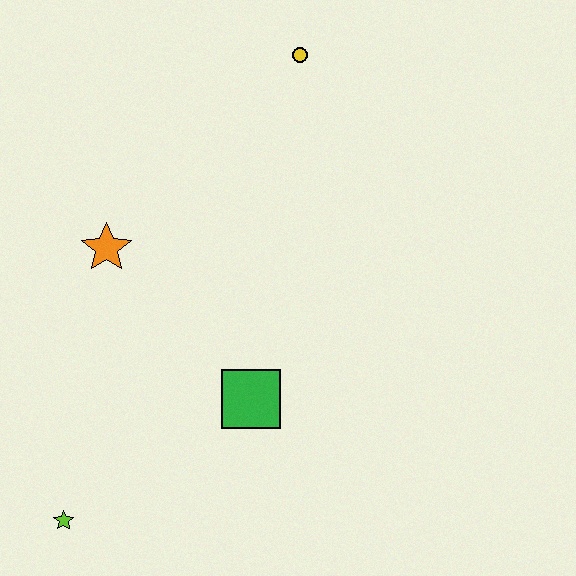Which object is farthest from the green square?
The yellow circle is farthest from the green square.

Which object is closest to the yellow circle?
The orange star is closest to the yellow circle.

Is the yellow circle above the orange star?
Yes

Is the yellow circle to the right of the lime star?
Yes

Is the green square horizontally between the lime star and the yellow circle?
Yes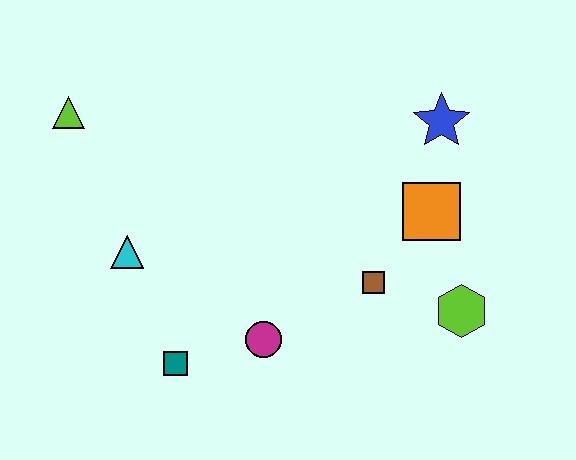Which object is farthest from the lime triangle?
The lime hexagon is farthest from the lime triangle.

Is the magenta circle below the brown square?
Yes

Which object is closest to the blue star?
The orange square is closest to the blue star.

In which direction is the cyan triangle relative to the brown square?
The cyan triangle is to the left of the brown square.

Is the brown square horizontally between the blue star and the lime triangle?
Yes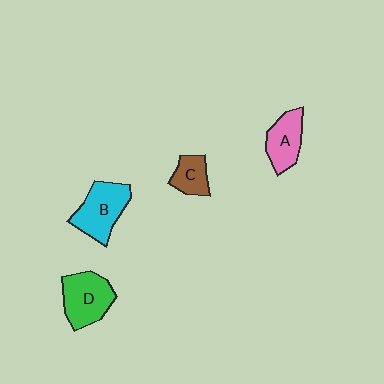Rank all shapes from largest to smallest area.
From largest to smallest: B (cyan), D (green), A (pink), C (brown).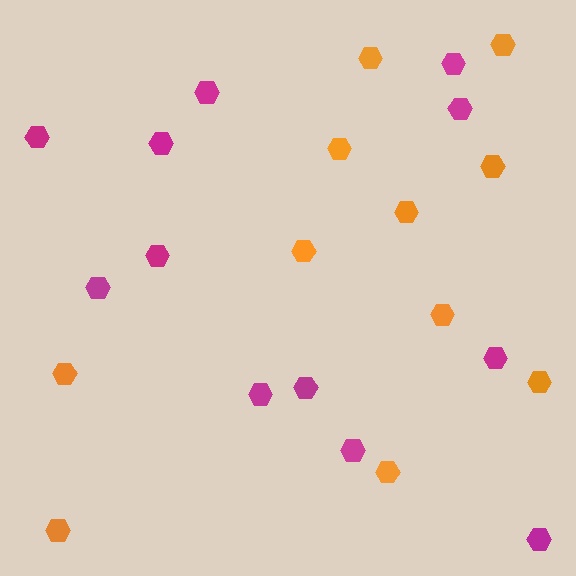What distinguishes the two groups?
There are 2 groups: one group of orange hexagons (11) and one group of magenta hexagons (12).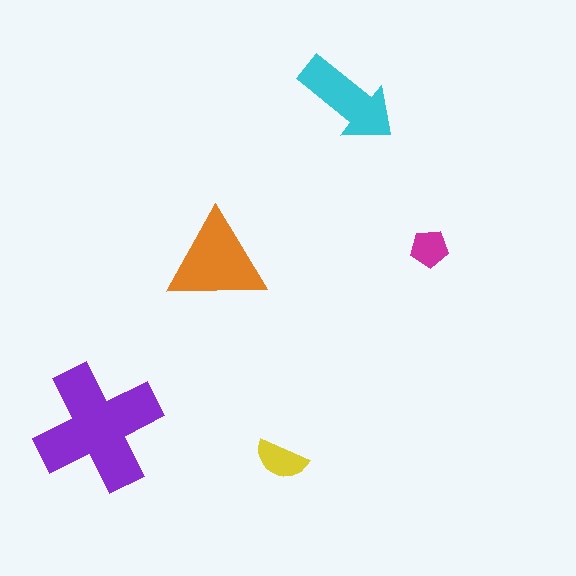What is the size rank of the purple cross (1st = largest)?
1st.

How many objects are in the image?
There are 5 objects in the image.